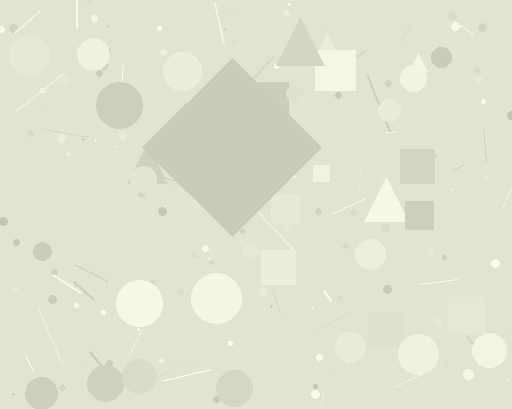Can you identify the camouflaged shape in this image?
The camouflaged shape is a diamond.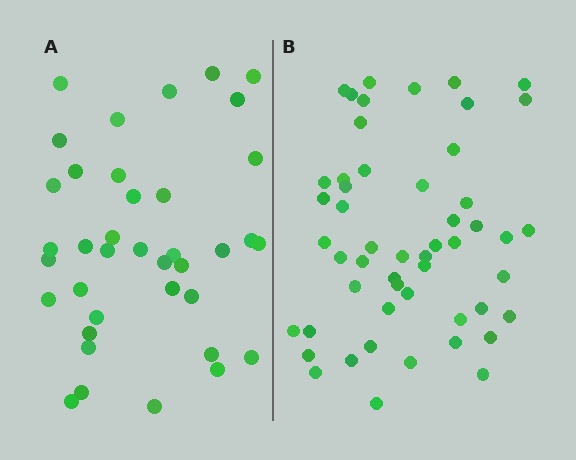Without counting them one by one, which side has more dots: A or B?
Region B (the right region) has more dots.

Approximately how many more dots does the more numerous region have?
Region B has approximately 15 more dots than region A.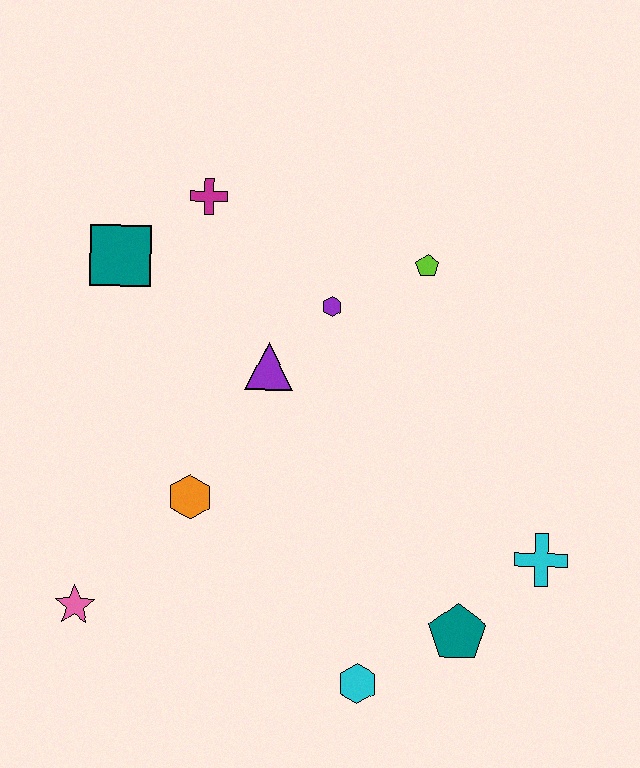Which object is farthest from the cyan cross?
The teal square is farthest from the cyan cross.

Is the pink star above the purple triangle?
No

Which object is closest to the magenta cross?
The teal square is closest to the magenta cross.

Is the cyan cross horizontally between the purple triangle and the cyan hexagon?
No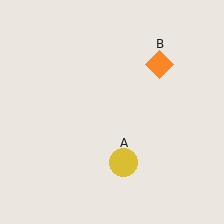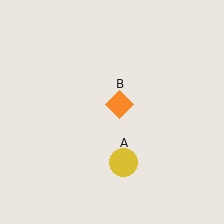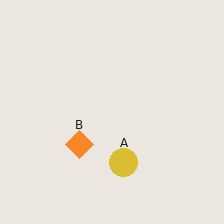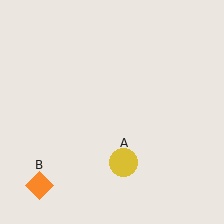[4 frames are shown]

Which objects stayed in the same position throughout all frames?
Yellow circle (object A) remained stationary.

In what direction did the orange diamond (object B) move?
The orange diamond (object B) moved down and to the left.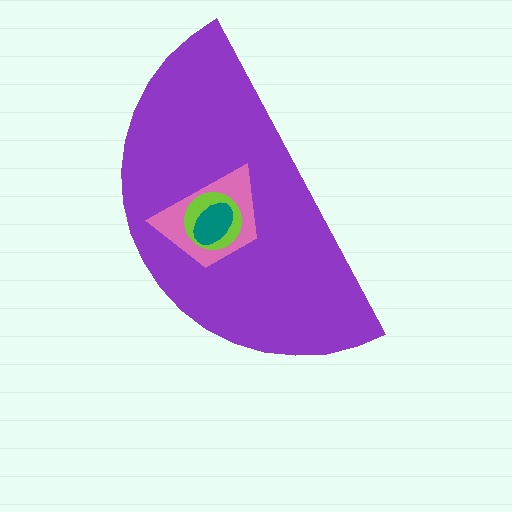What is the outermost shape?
The purple semicircle.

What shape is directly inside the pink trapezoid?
The lime circle.